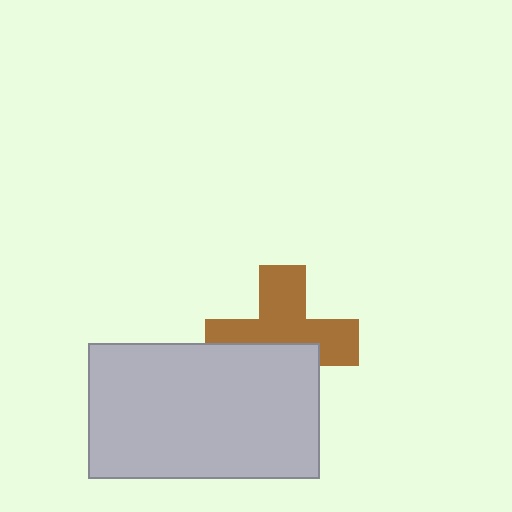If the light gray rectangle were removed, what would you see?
You would see the complete brown cross.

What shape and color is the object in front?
The object in front is a light gray rectangle.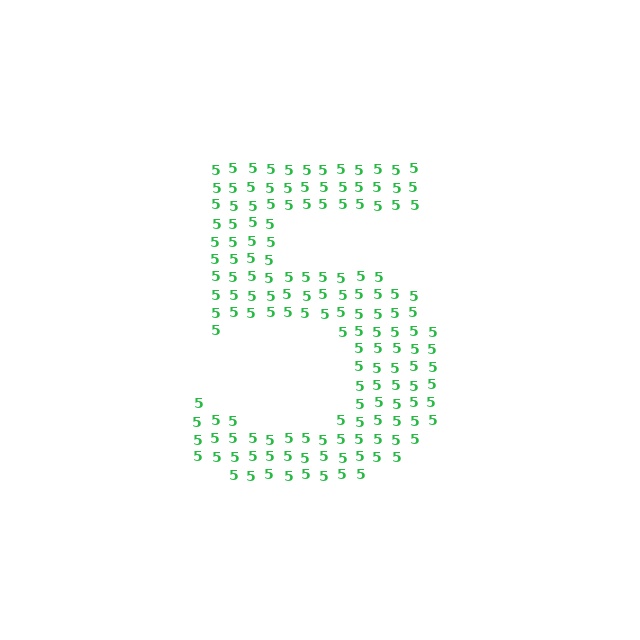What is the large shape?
The large shape is the digit 5.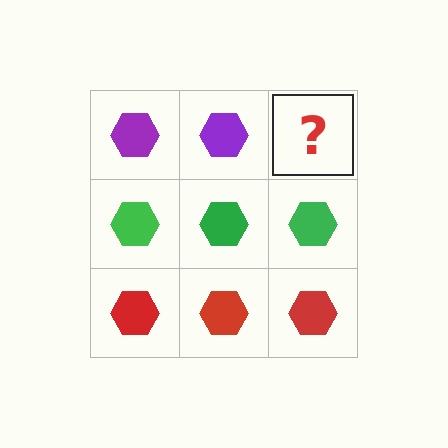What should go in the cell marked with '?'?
The missing cell should contain a purple hexagon.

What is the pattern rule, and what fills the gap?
The rule is that each row has a consistent color. The gap should be filled with a purple hexagon.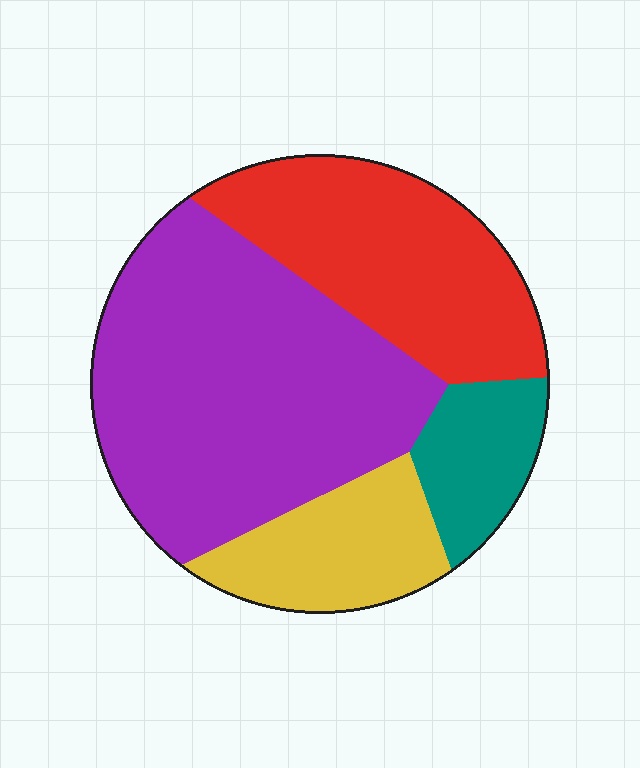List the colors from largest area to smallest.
From largest to smallest: purple, red, yellow, teal.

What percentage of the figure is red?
Red covers roughly 25% of the figure.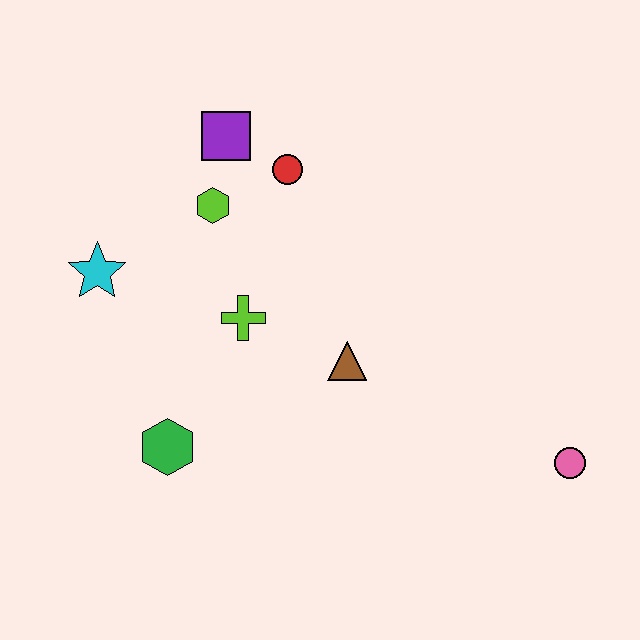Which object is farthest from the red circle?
The pink circle is farthest from the red circle.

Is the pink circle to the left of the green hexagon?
No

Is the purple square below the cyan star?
No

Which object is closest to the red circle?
The purple square is closest to the red circle.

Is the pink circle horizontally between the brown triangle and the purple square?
No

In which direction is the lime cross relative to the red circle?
The lime cross is below the red circle.